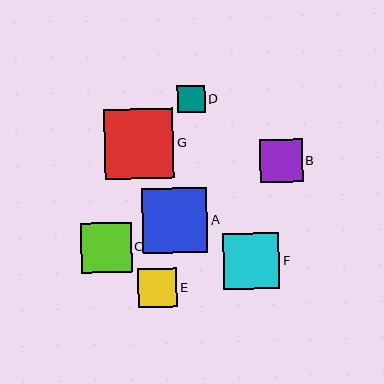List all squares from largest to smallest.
From largest to smallest: G, A, F, C, B, E, D.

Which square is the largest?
Square G is the largest with a size of approximately 69 pixels.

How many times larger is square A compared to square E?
Square A is approximately 1.7 times the size of square E.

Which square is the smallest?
Square D is the smallest with a size of approximately 27 pixels.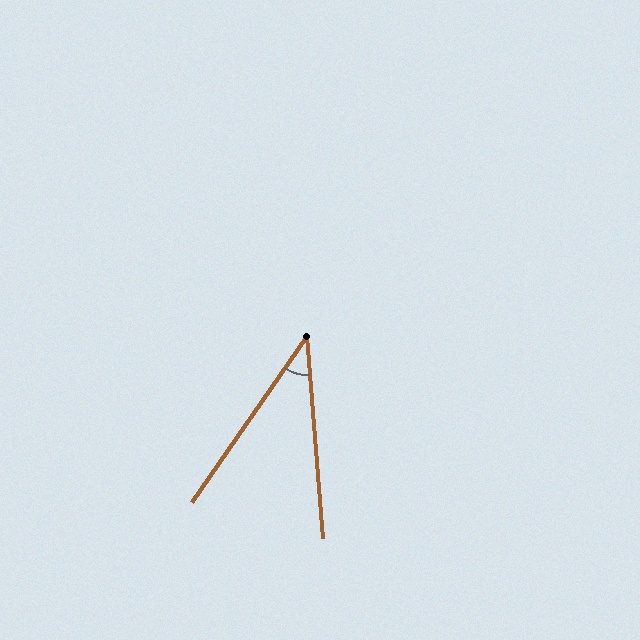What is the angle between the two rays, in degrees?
Approximately 39 degrees.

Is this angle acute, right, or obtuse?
It is acute.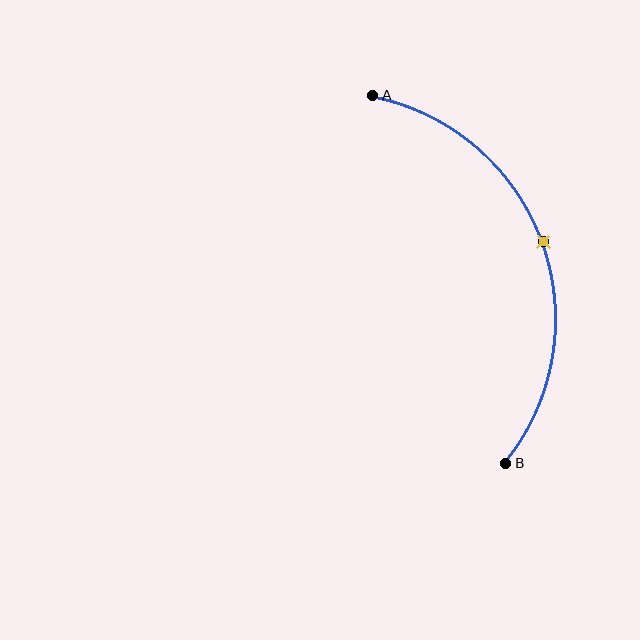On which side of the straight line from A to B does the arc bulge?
The arc bulges to the right of the straight line connecting A and B.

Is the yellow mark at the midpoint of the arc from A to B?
Yes. The yellow mark lies on the arc at equal arc-length from both A and B — it is the arc midpoint.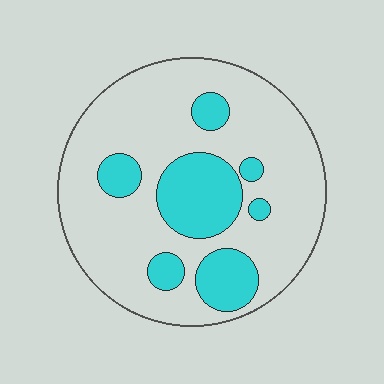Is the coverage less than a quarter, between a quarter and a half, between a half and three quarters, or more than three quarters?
Less than a quarter.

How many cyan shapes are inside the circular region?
7.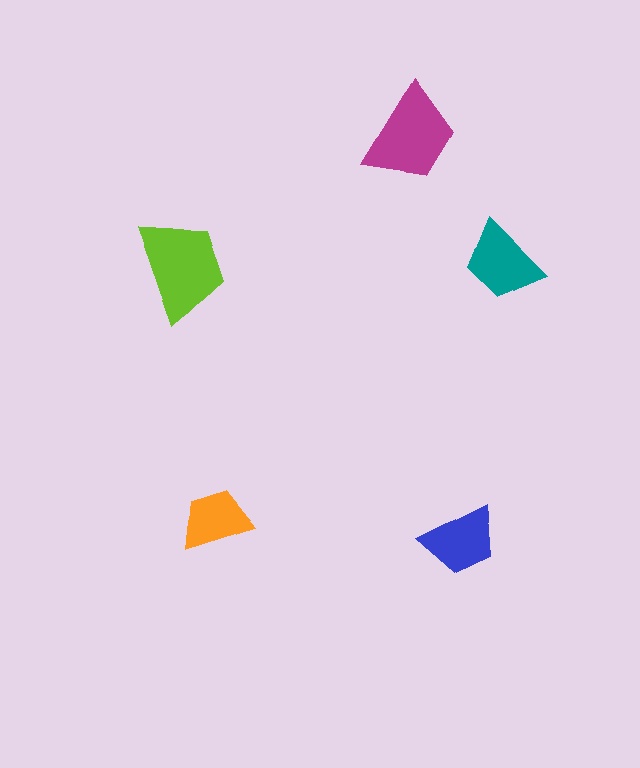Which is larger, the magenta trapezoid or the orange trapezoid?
The magenta one.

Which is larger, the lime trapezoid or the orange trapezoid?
The lime one.